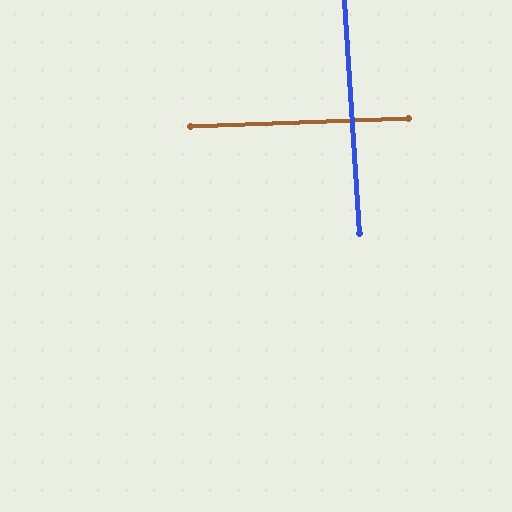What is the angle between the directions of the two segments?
Approximately 89 degrees.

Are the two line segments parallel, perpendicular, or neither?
Perpendicular — they meet at approximately 89°.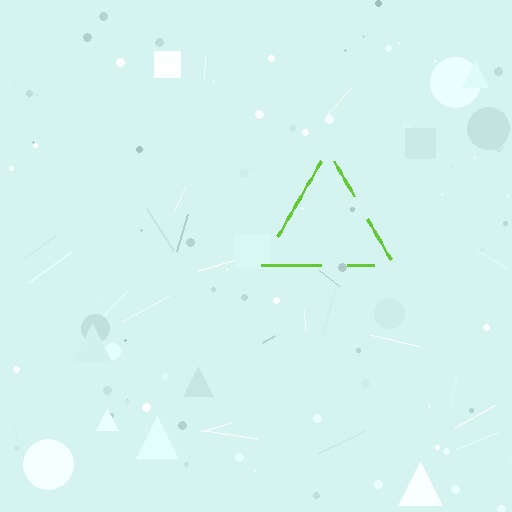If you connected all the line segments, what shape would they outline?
They would outline a triangle.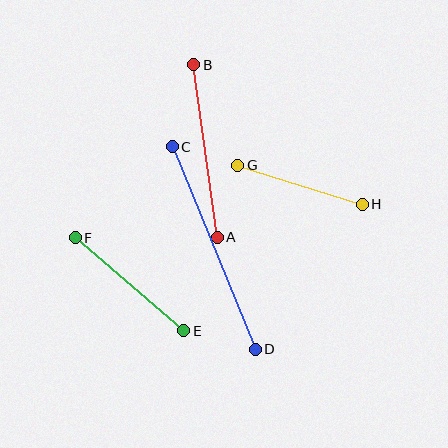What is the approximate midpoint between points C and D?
The midpoint is at approximately (214, 248) pixels.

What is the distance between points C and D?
The distance is approximately 219 pixels.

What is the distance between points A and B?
The distance is approximately 174 pixels.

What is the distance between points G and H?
The distance is approximately 130 pixels.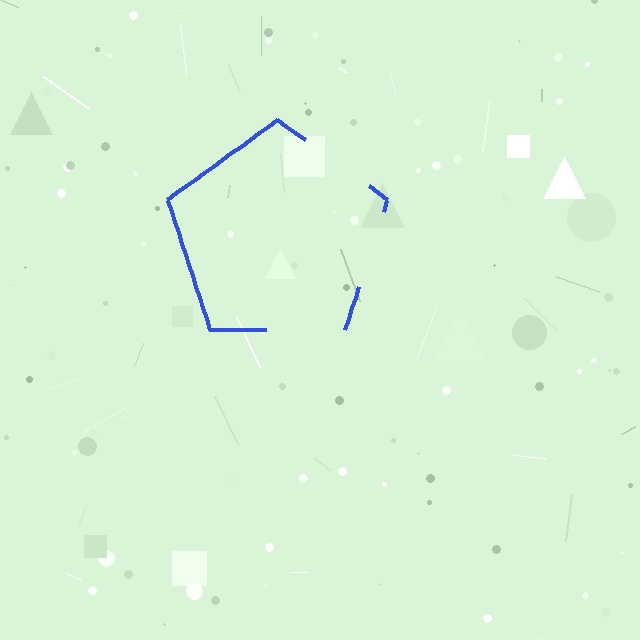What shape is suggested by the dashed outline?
The dashed outline suggests a pentagon.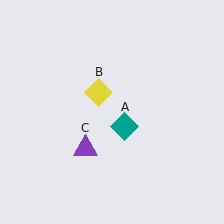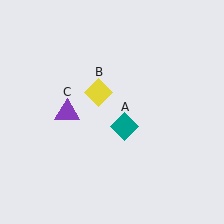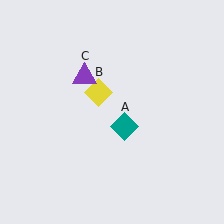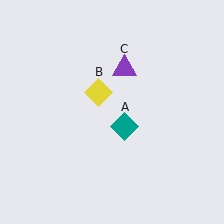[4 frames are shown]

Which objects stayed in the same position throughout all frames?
Teal diamond (object A) and yellow diamond (object B) remained stationary.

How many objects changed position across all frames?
1 object changed position: purple triangle (object C).